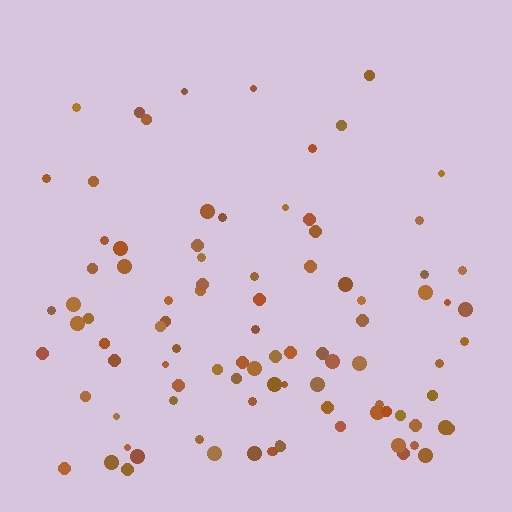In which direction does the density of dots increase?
From top to bottom, with the bottom side densest.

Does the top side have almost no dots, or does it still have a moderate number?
Still a moderate number, just noticeably fewer than the bottom.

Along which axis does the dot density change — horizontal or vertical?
Vertical.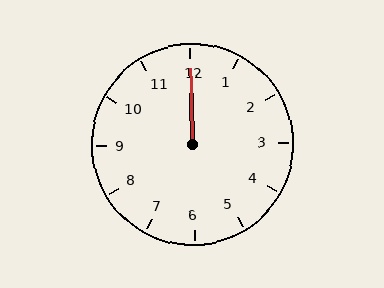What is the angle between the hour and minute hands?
Approximately 0 degrees.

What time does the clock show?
12:00.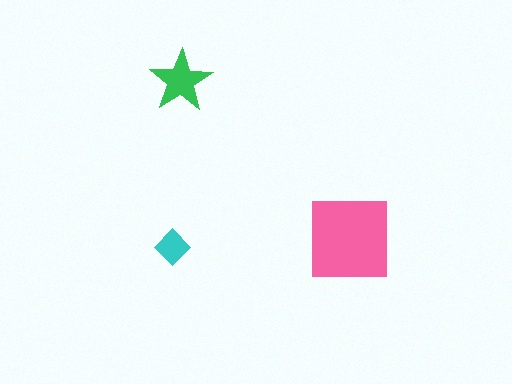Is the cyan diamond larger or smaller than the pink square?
Smaller.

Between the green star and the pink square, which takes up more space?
The pink square.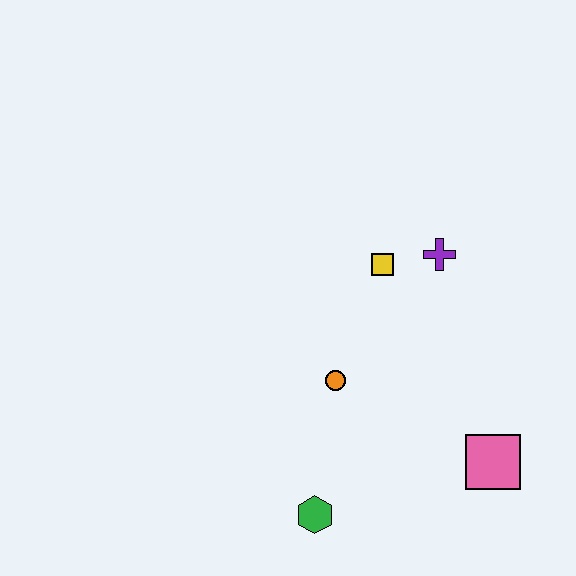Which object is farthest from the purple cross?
The green hexagon is farthest from the purple cross.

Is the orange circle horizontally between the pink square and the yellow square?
No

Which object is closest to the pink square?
The orange circle is closest to the pink square.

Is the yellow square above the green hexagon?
Yes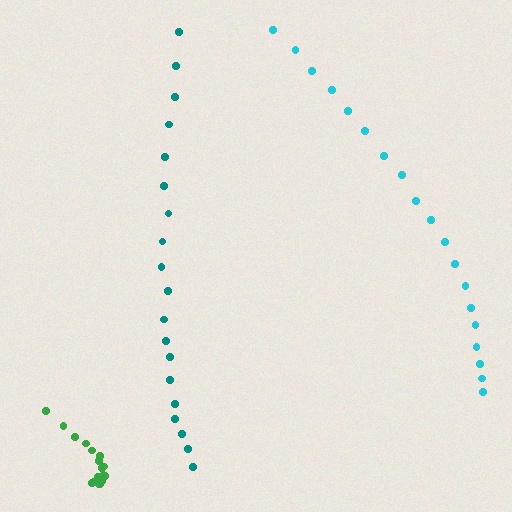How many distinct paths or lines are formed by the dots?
There are 3 distinct paths.